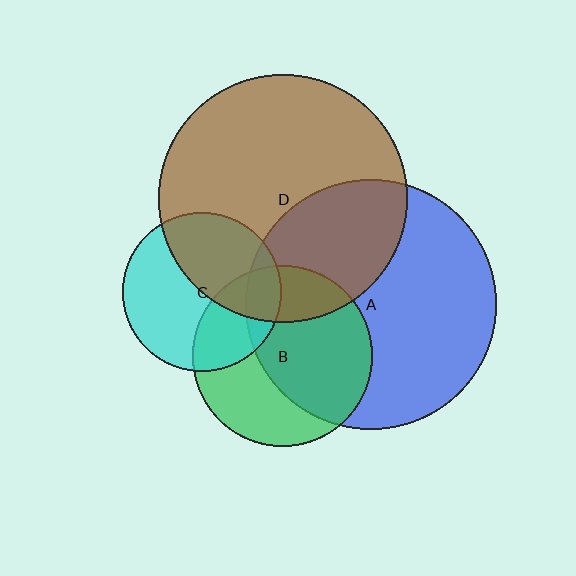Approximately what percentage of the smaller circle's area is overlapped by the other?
Approximately 35%.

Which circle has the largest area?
Circle A (blue).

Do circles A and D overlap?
Yes.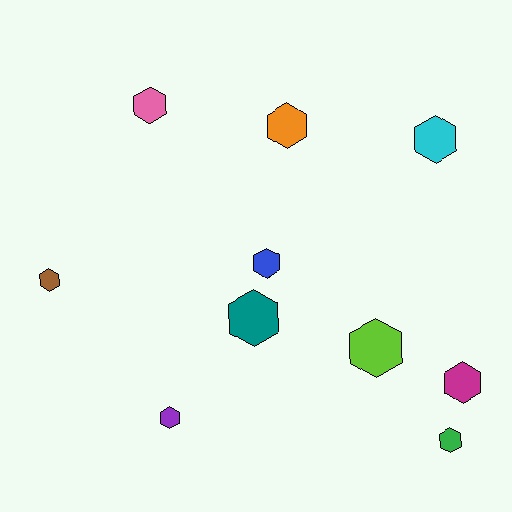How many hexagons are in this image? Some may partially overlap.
There are 10 hexagons.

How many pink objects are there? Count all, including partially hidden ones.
There is 1 pink object.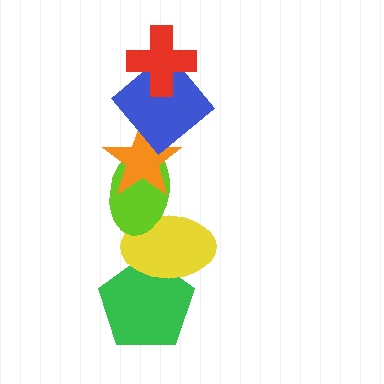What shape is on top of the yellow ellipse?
The lime ellipse is on top of the yellow ellipse.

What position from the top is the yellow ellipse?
The yellow ellipse is 5th from the top.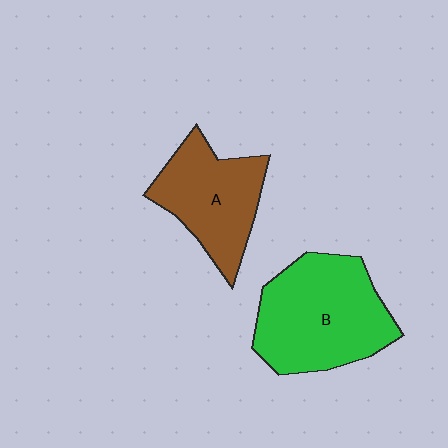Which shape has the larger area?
Shape B (green).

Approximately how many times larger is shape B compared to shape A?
Approximately 1.4 times.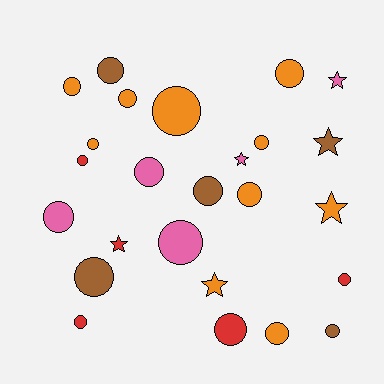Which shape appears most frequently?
Circle, with 19 objects.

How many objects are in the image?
There are 25 objects.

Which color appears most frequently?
Orange, with 10 objects.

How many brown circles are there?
There are 4 brown circles.